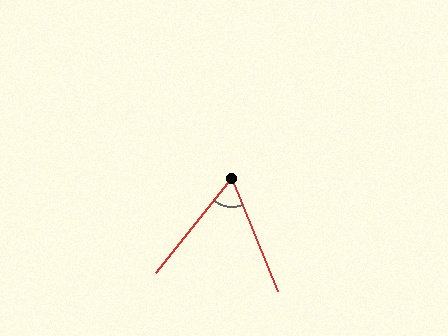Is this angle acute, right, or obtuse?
It is acute.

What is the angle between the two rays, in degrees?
Approximately 61 degrees.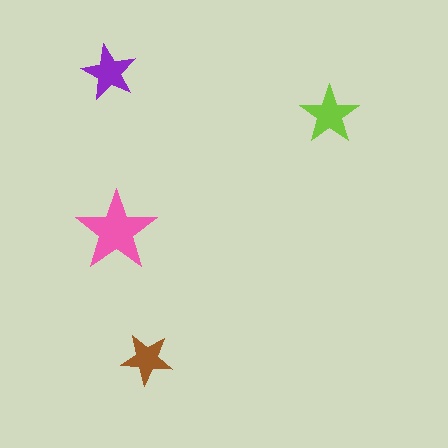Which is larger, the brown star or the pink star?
The pink one.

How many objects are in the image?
There are 4 objects in the image.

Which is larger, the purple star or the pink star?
The pink one.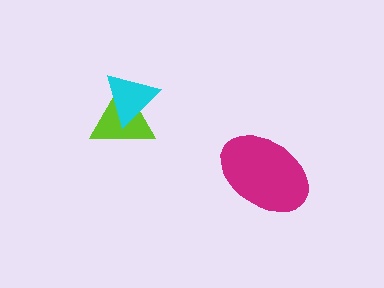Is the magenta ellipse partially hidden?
No, no other shape covers it.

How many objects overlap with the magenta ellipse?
0 objects overlap with the magenta ellipse.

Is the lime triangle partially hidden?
Yes, it is partially covered by another shape.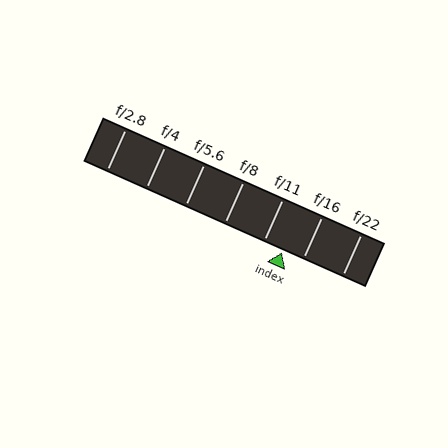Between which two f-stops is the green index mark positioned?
The index mark is between f/11 and f/16.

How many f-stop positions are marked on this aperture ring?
There are 7 f-stop positions marked.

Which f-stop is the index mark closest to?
The index mark is closest to f/16.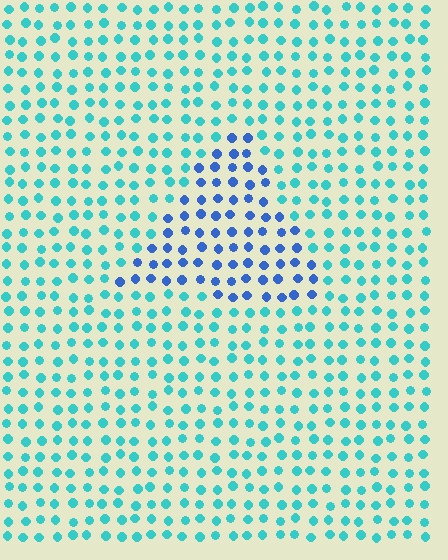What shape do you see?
I see a triangle.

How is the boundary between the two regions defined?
The boundary is defined purely by a slight shift in hue (about 42 degrees). Spacing, size, and orientation are identical on both sides.